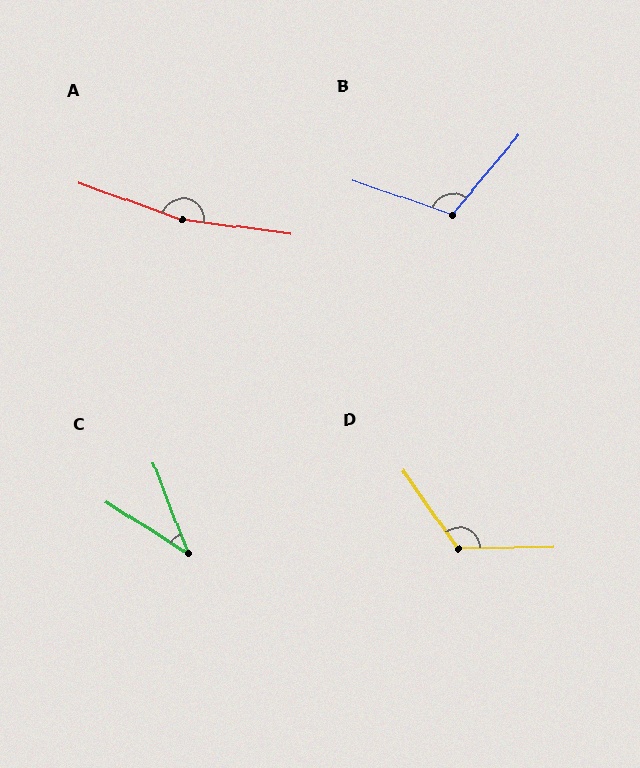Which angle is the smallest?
C, at approximately 37 degrees.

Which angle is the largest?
A, at approximately 167 degrees.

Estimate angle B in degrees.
Approximately 111 degrees.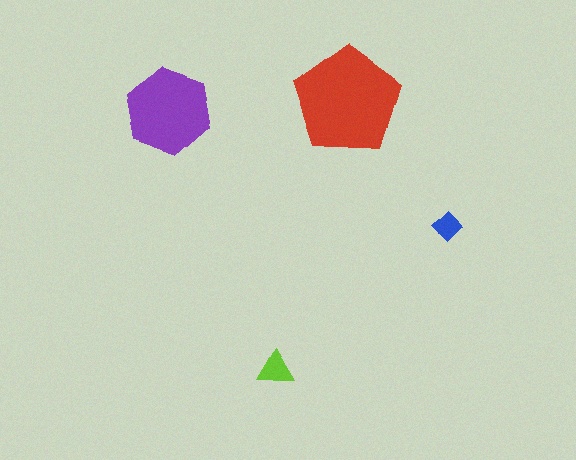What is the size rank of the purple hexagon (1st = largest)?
2nd.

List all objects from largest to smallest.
The red pentagon, the purple hexagon, the lime triangle, the blue diamond.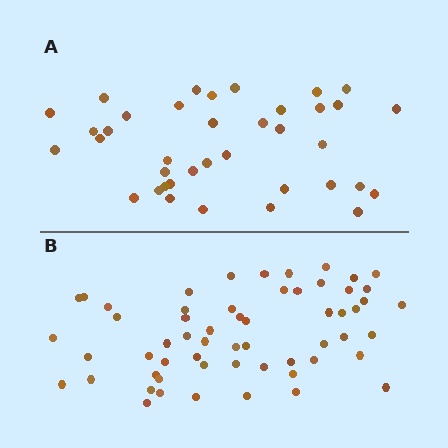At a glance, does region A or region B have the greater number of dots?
Region B (the bottom region) has more dots.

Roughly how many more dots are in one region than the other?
Region B has approximately 20 more dots than region A.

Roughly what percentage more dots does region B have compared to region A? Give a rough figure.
About 55% more.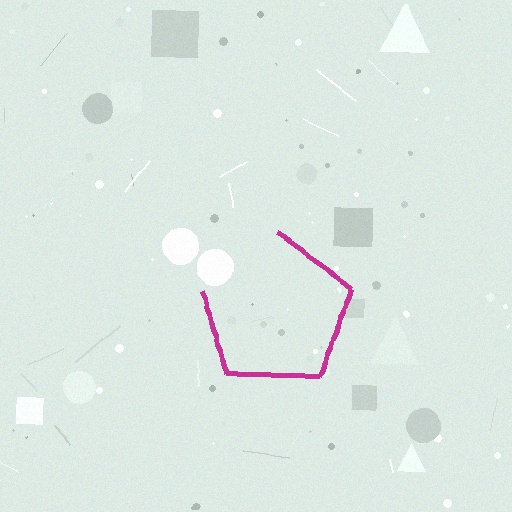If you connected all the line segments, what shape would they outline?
They would outline a pentagon.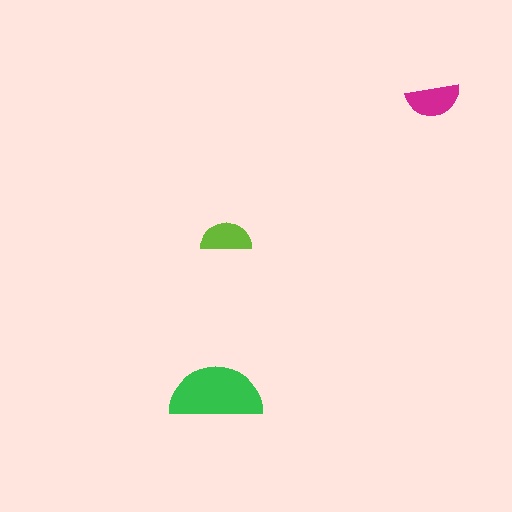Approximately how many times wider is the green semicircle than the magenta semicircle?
About 1.5 times wider.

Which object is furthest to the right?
The magenta semicircle is rightmost.